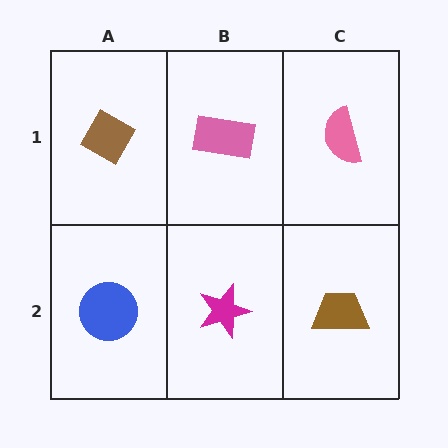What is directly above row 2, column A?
A brown diamond.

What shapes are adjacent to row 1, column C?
A brown trapezoid (row 2, column C), a pink rectangle (row 1, column B).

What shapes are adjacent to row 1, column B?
A magenta star (row 2, column B), a brown diamond (row 1, column A), a pink semicircle (row 1, column C).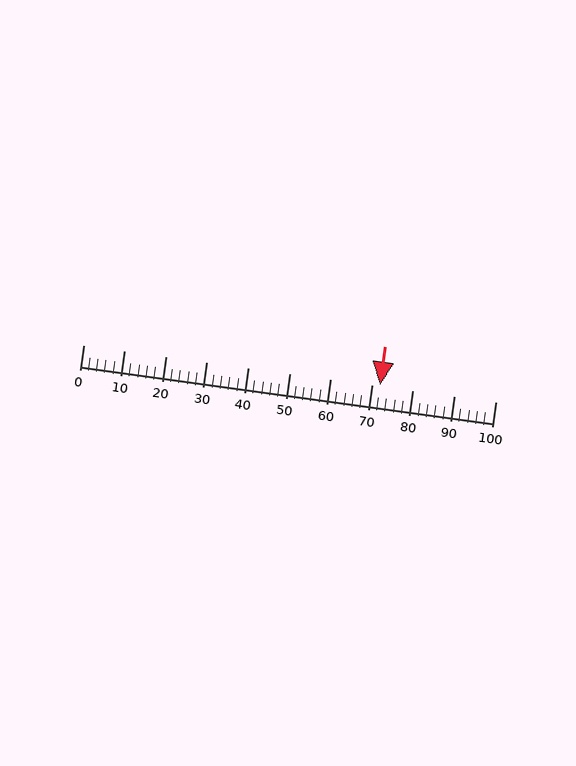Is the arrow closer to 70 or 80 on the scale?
The arrow is closer to 70.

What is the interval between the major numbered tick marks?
The major tick marks are spaced 10 units apart.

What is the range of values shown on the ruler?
The ruler shows values from 0 to 100.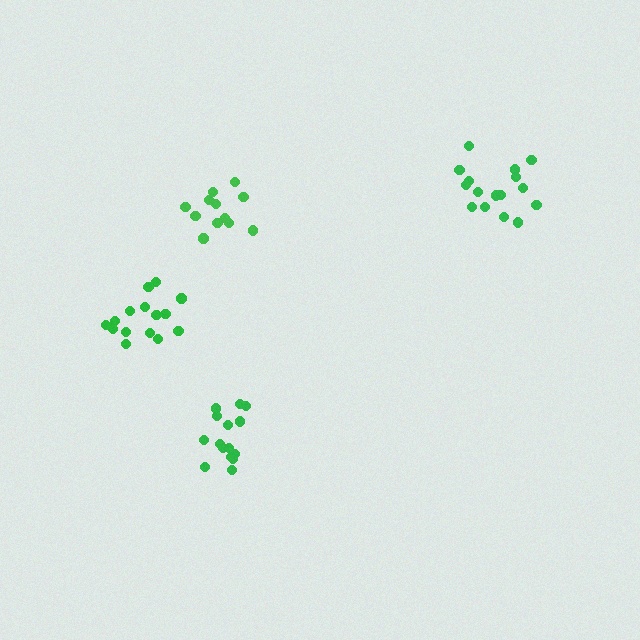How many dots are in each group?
Group 1: 15 dots, Group 2: 15 dots, Group 3: 12 dots, Group 4: 16 dots (58 total).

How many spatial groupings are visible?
There are 4 spatial groupings.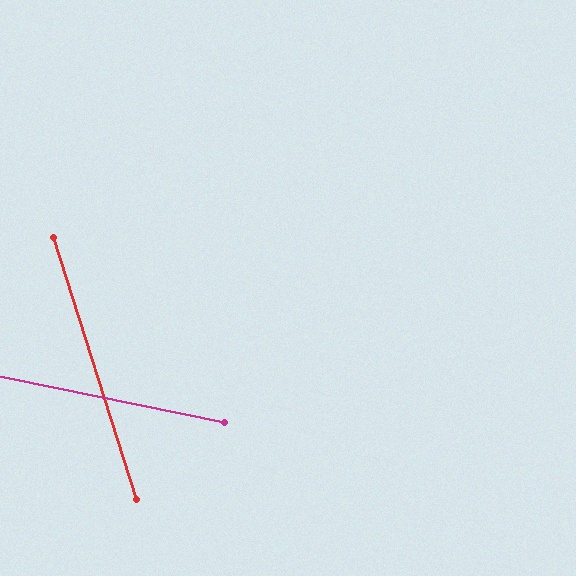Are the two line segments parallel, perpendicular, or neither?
Neither parallel nor perpendicular — they differ by about 61°.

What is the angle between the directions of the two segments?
Approximately 61 degrees.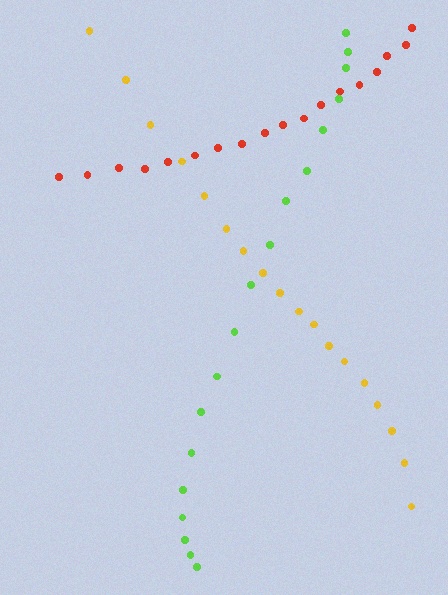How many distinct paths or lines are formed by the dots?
There are 3 distinct paths.